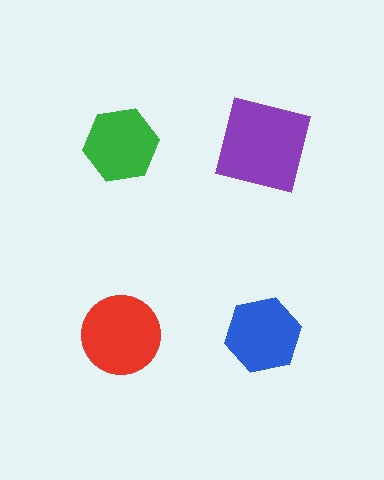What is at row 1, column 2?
A purple square.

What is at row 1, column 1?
A green hexagon.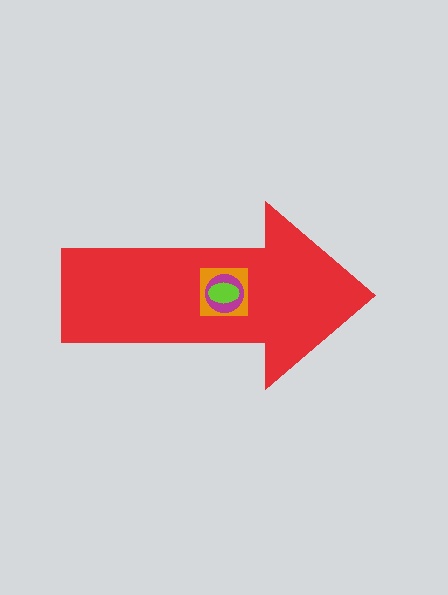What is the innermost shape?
The lime ellipse.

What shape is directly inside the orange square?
The magenta circle.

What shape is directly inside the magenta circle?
The lime ellipse.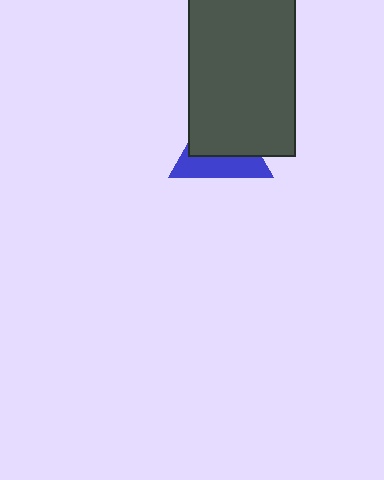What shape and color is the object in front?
The object in front is a dark gray rectangle.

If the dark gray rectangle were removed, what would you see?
You would see the complete blue triangle.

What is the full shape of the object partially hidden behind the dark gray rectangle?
The partially hidden object is a blue triangle.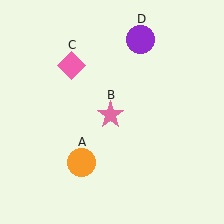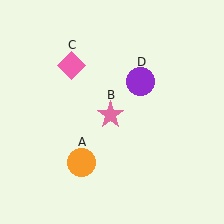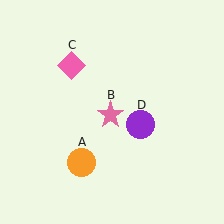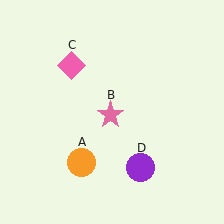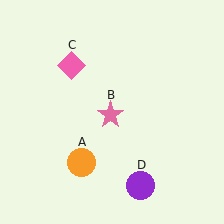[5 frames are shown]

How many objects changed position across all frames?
1 object changed position: purple circle (object D).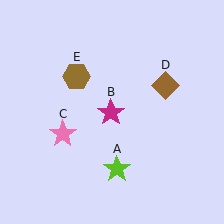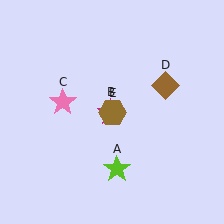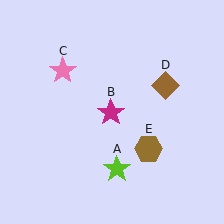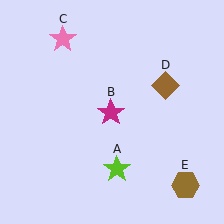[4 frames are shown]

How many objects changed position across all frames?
2 objects changed position: pink star (object C), brown hexagon (object E).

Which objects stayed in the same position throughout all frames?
Lime star (object A) and magenta star (object B) and brown diamond (object D) remained stationary.